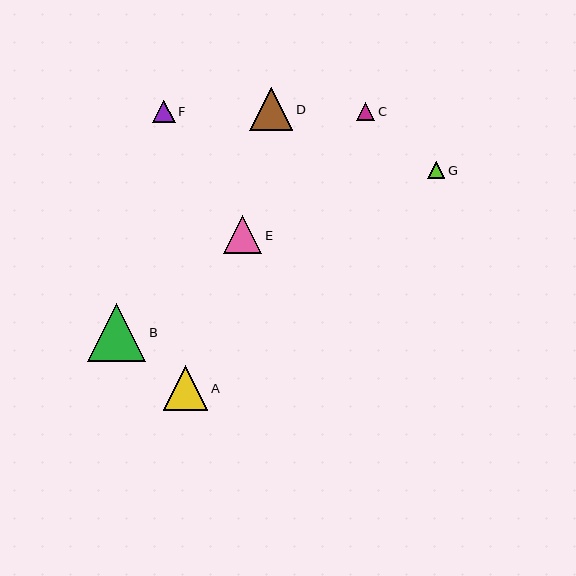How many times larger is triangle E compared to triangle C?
Triangle E is approximately 2.0 times the size of triangle C.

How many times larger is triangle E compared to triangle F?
Triangle E is approximately 1.7 times the size of triangle F.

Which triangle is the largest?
Triangle B is the largest with a size of approximately 59 pixels.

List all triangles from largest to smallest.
From largest to smallest: B, A, D, E, F, C, G.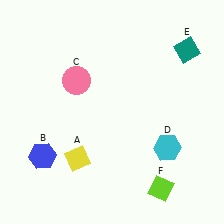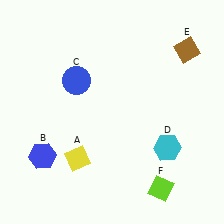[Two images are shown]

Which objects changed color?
C changed from pink to blue. E changed from teal to brown.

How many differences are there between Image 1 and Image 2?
There are 2 differences between the two images.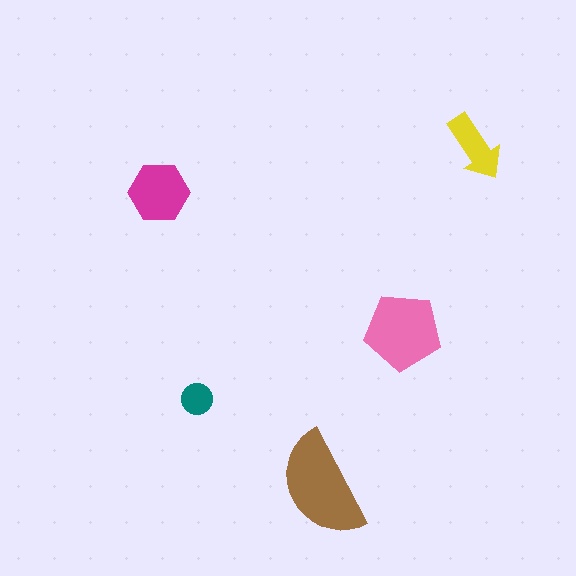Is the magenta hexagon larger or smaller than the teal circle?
Larger.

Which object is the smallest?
The teal circle.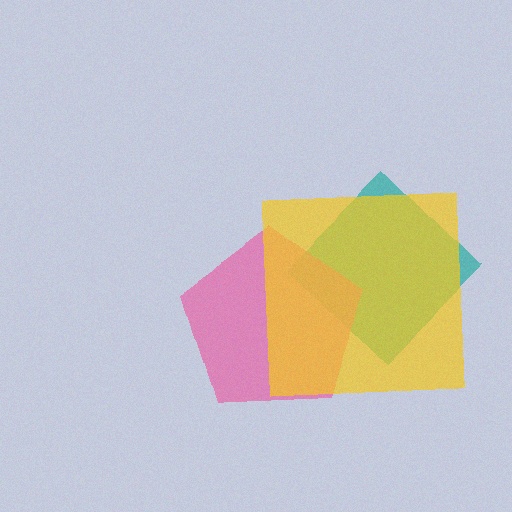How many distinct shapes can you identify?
There are 3 distinct shapes: a teal diamond, a pink pentagon, a yellow square.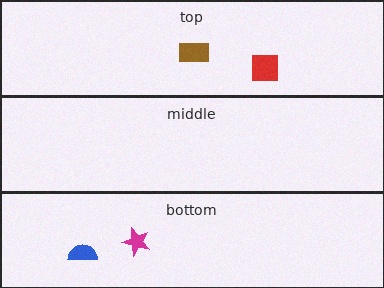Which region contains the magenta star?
The bottom region.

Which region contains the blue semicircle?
The bottom region.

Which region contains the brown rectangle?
The top region.